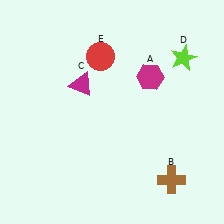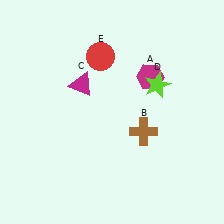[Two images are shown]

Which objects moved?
The objects that moved are: the brown cross (B), the lime star (D).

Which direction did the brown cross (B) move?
The brown cross (B) moved up.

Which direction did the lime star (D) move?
The lime star (D) moved down.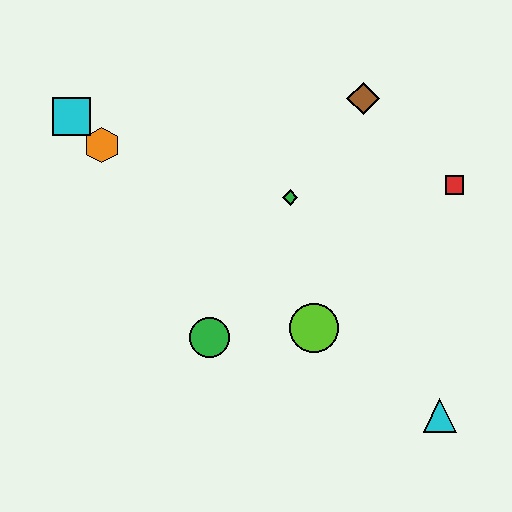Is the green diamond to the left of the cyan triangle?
Yes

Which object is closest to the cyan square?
The orange hexagon is closest to the cyan square.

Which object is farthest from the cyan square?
The cyan triangle is farthest from the cyan square.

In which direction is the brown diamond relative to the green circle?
The brown diamond is above the green circle.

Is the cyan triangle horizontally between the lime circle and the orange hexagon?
No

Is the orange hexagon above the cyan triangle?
Yes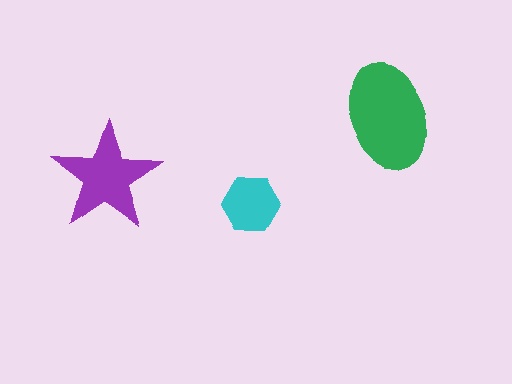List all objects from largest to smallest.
The green ellipse, the purple star, the cyan hexagon.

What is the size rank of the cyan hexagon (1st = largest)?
3rd.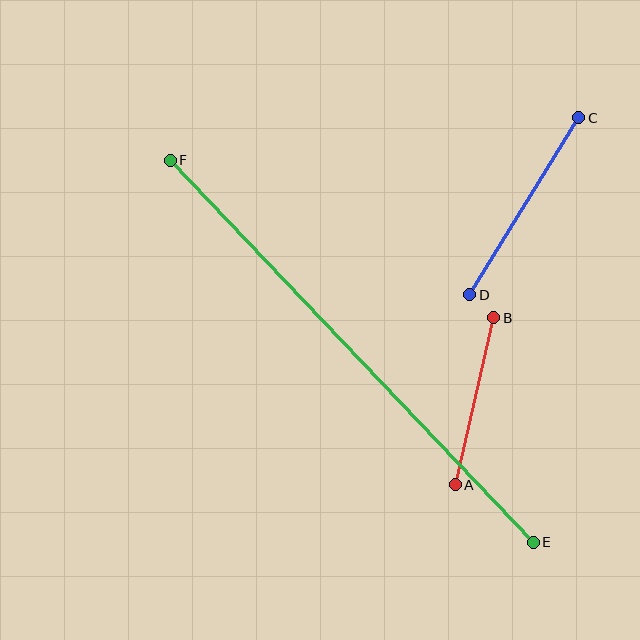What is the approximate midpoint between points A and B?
The midpoint is at approximately (475, 401) pixels.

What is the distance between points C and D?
The distance is approximately 208 pixels.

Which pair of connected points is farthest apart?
Points E and F are farthest apart.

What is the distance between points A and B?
The distance is approximately 172 pixels.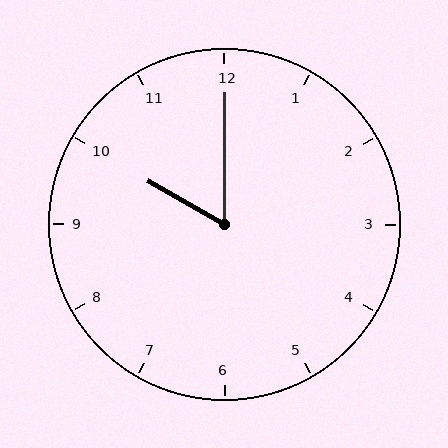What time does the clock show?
10:00.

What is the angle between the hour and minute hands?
Approximately 60 degrees.